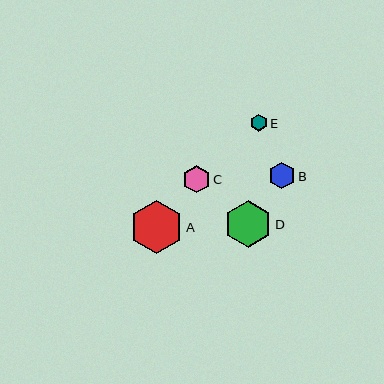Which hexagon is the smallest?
Hexagon E is the smallest with a size of approximately 17 pixels.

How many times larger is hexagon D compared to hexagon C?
Hexagon D is approximately 1.7 times the size of hexagon C.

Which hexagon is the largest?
Hexagon A is the largest with a size of approximately 53 pixels.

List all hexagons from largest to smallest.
From largest to smallest: A, D, C, B, E.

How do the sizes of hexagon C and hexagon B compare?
Hexagon C and hexagon B are approximately the same size.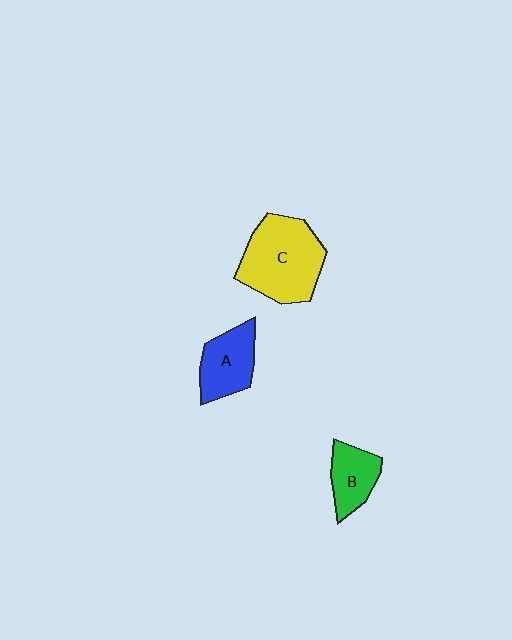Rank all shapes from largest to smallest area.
From largest to smallest: C (yellow), A (blue), B (green).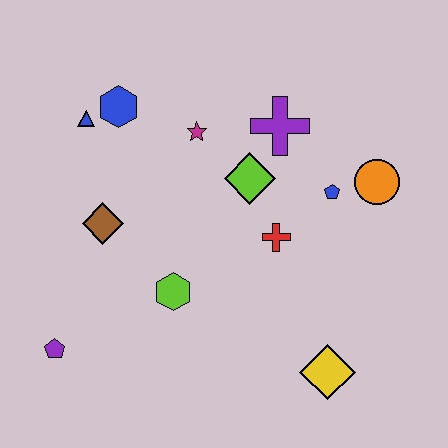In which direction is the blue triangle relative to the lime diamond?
The blue triangle is to the left of the lime diamond.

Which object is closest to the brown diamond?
The lime hexagon is closest to the brown diamond.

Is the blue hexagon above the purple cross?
Yes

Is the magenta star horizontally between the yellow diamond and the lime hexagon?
Yes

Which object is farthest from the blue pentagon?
The purple pentagon is farthest from the blue pentagon.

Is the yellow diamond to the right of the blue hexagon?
Yes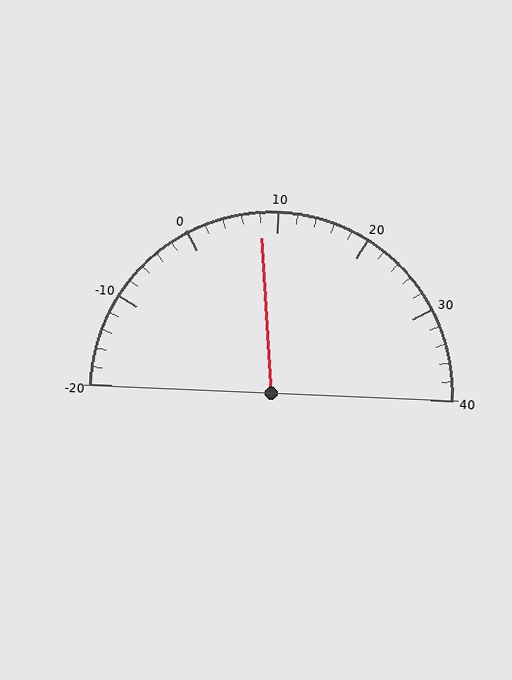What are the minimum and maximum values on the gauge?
The gauge ranges from -20 to 40.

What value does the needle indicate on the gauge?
The needle indicates approximately 8.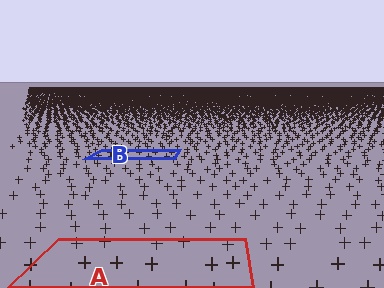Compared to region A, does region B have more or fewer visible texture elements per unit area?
Region B has more texture elements per unit area — they are packed more densely because it is farther away.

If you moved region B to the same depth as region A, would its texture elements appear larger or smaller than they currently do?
They would appear larger. At a closer depth, the same texture elements are projected at a bigger on-screen size.